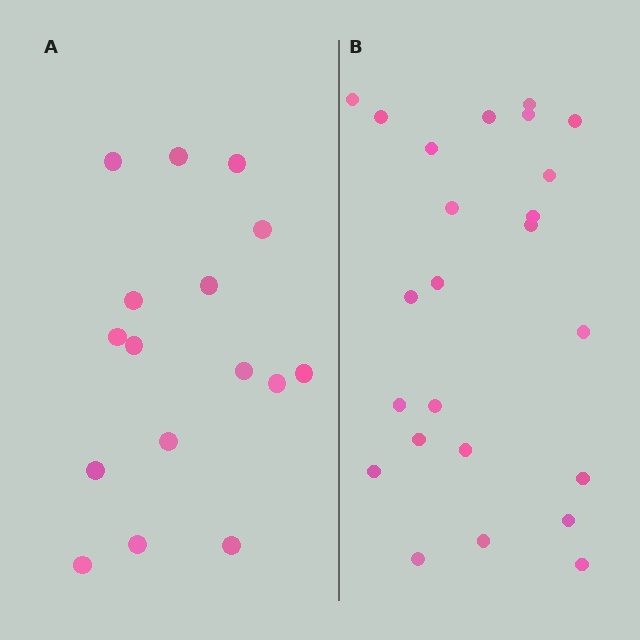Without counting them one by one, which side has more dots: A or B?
Region B (the right region) has more dots.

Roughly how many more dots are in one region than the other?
Region B has roughly 8 or so more dots than region A.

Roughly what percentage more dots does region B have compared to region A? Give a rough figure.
About 50% more.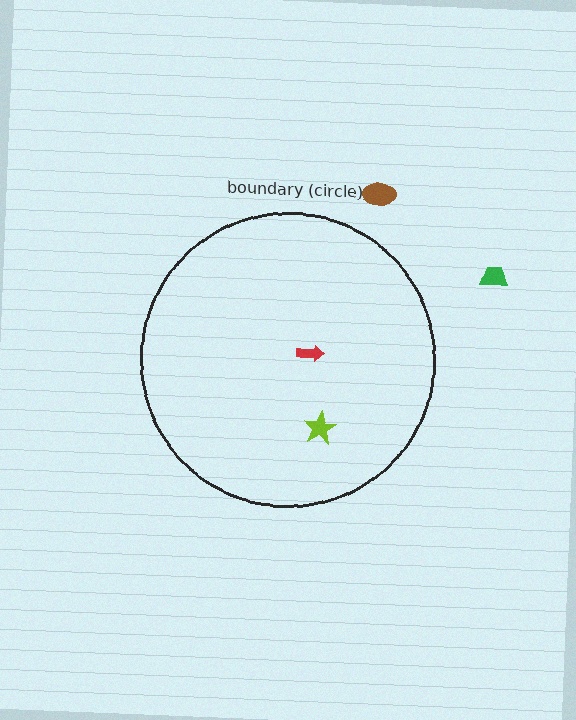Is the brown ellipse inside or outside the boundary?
Outside.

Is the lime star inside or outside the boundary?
Inside.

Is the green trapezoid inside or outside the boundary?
Outside.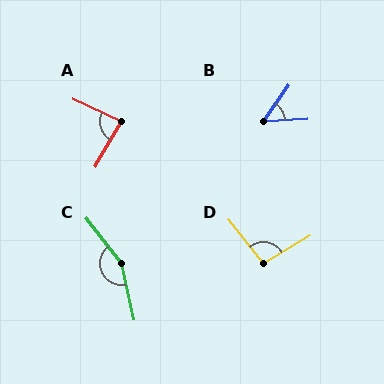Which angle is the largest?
C, at approximately 155 degrees.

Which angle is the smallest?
B, at approximately 52 degrees.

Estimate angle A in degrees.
Approximately 85 degrees.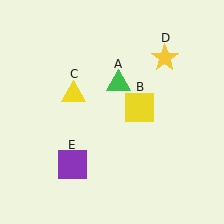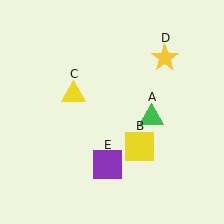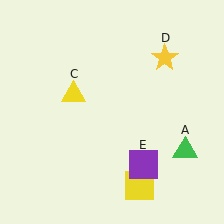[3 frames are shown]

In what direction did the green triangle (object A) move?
The green triangle (object A) moved down and to the right.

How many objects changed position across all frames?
3 objects changed position: green triangle (object A), yellow square (object B), purple square (object E).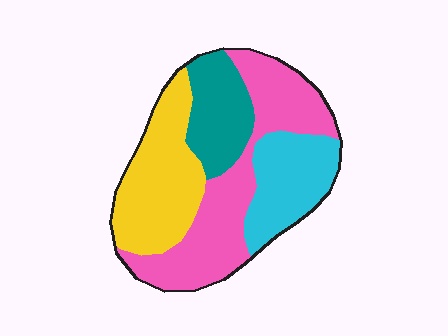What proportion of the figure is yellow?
Yellow covers roughly 25% of the figure.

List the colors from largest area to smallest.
From largest to smallest: pink, yellow, cyan, teal.